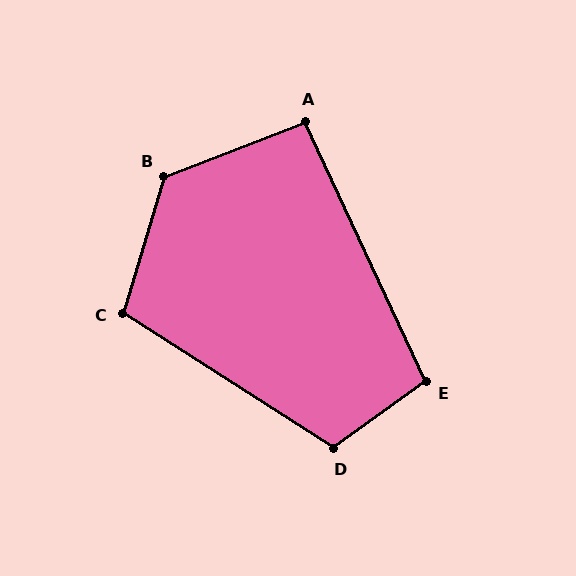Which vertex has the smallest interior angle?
A, at approximately 94 degrees.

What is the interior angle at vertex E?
Approximately 101 degrees (obtuse).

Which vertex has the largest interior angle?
B, at approximately 128 degrees.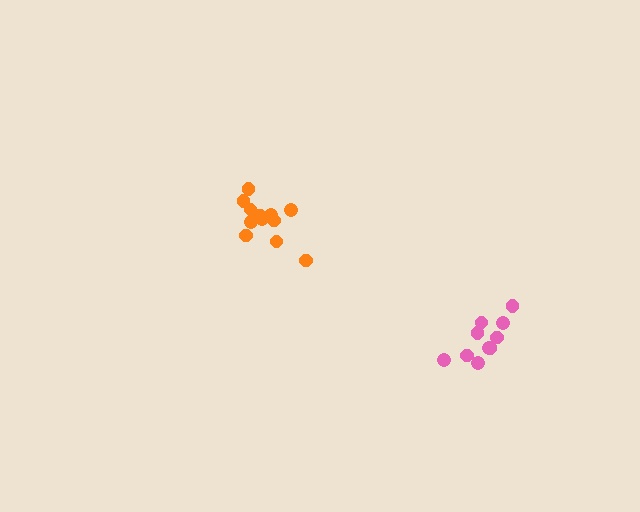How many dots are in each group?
Group 1: 12 dots, Group 2: 10 dots (22 total).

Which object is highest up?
The orange cluster is topmost.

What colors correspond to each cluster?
The clusters are colored: orange, pink.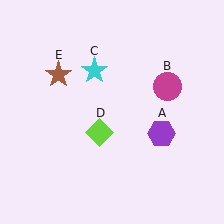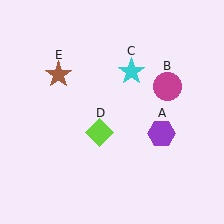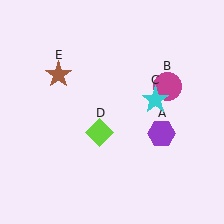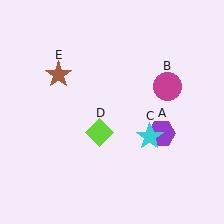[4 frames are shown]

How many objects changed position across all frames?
1 object changed position: cyan star (object C).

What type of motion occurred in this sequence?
The cyan star (object C) rotated clockwise around the center of the scene.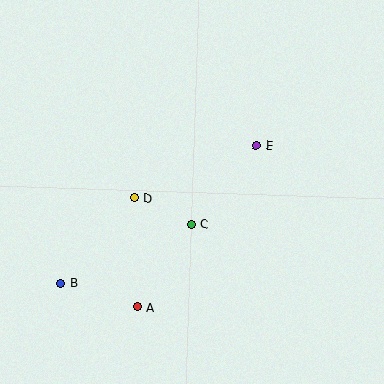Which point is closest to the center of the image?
Point C at (191, 224) is closest to the center.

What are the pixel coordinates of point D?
Point D is at (134, 198).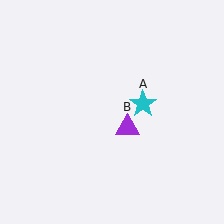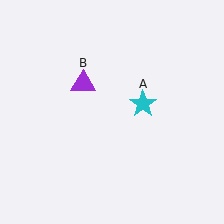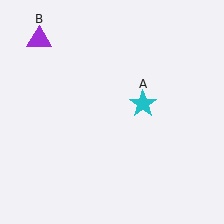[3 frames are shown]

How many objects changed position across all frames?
1 object changed position: purple triangle (object B).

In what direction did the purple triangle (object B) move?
The purple triangle (object B) moved up and to the left.